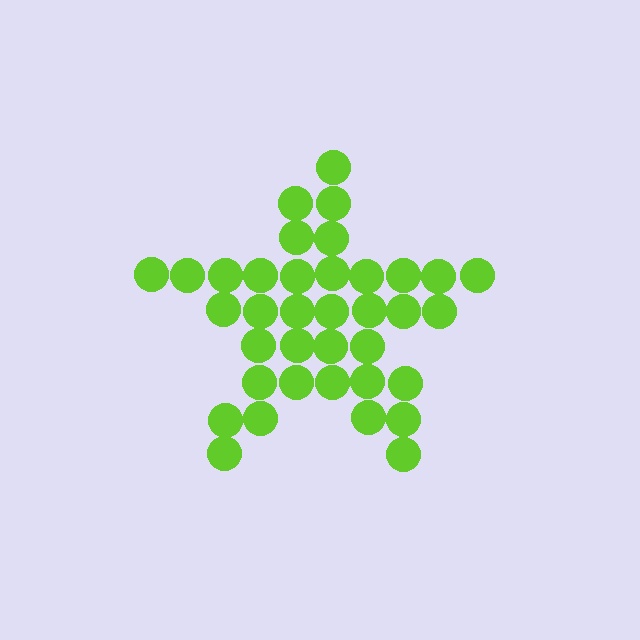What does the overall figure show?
The overall figure shows a star.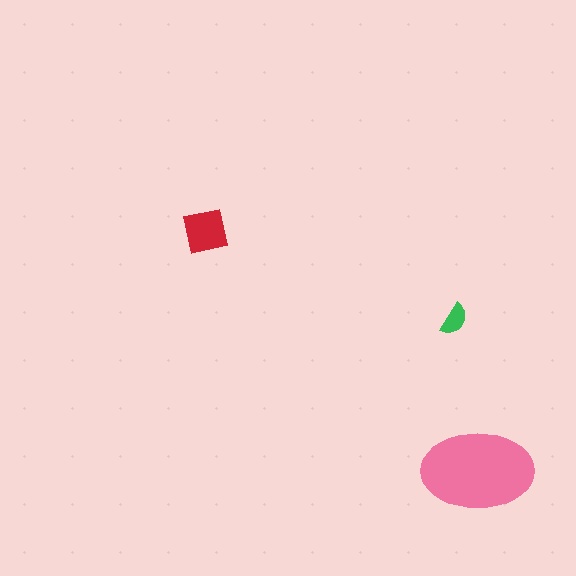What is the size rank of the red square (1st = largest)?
2nd.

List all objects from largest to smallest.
The pink ellipse, the red square, the green semicircle.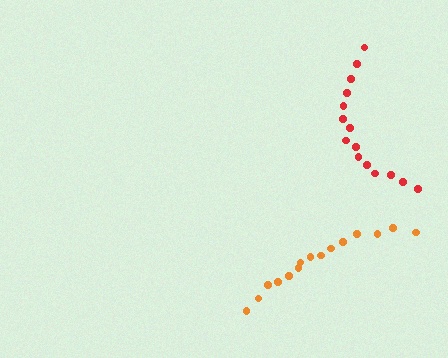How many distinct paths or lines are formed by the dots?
There are 2 distinct paths.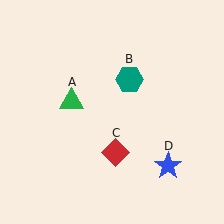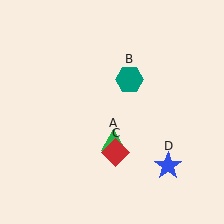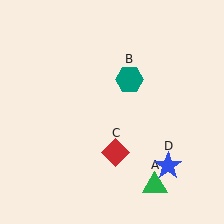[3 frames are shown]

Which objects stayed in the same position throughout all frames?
Teal hexagon (object B) and red diamond (object C) and blue star (object D) remained stationary.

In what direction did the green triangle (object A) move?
The green triangle (object A) moved down and to the right.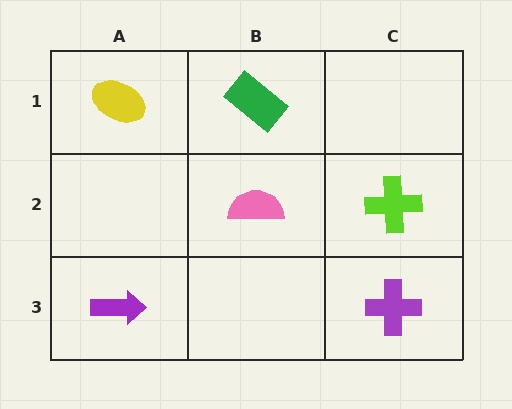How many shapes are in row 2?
2 shapes.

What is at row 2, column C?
A lime cross.